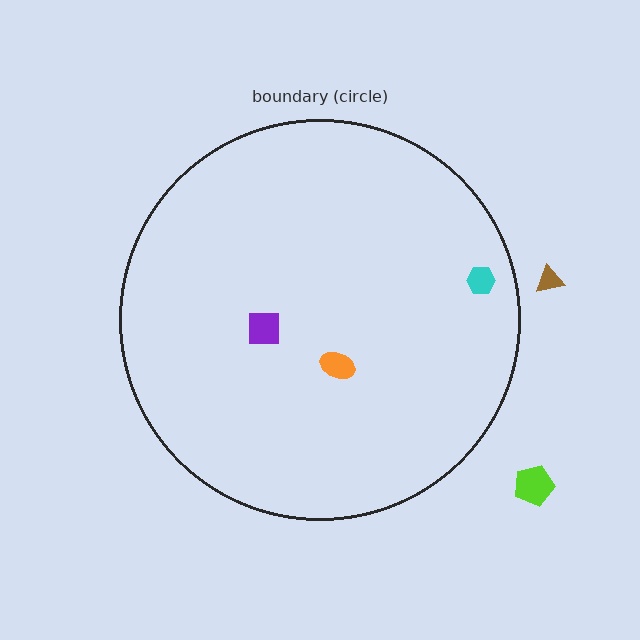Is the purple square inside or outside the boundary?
Inside.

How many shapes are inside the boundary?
3 inside, 2 outside.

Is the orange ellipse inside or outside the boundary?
Inside.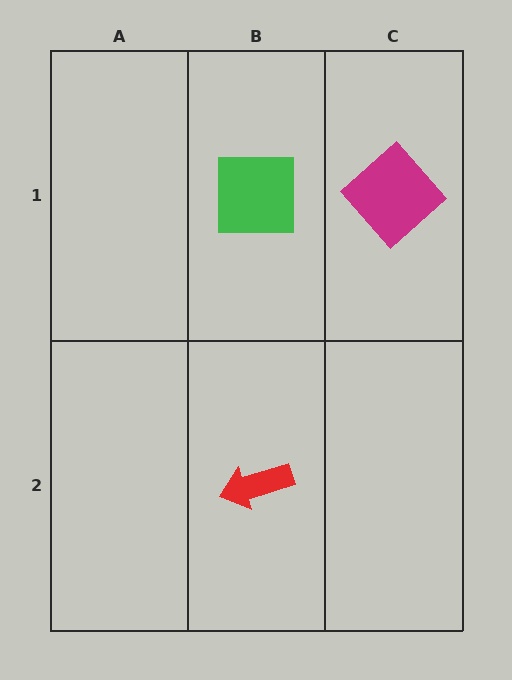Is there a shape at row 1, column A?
No, that cell is empty.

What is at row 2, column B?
A red arrow.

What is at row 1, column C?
A magenta diamond.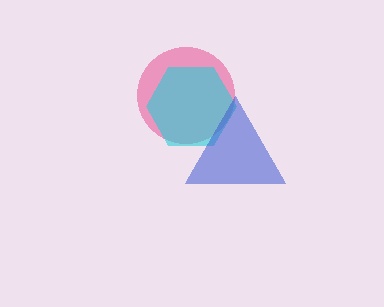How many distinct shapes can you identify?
There are 3 distinct shapes: a pink circle, a cyan hexagon, a blue triangle.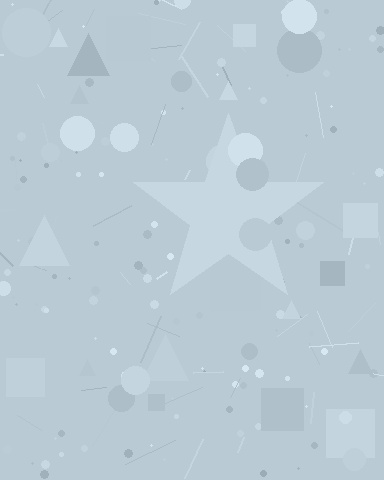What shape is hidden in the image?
A star is hidden in the image.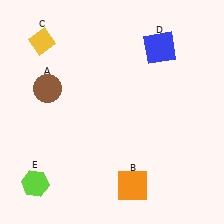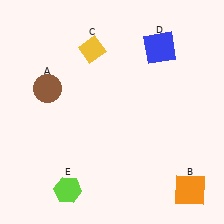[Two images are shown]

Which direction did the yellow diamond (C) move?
The yellow diamond (C) moved right.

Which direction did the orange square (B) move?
The orange square (B) moved right.